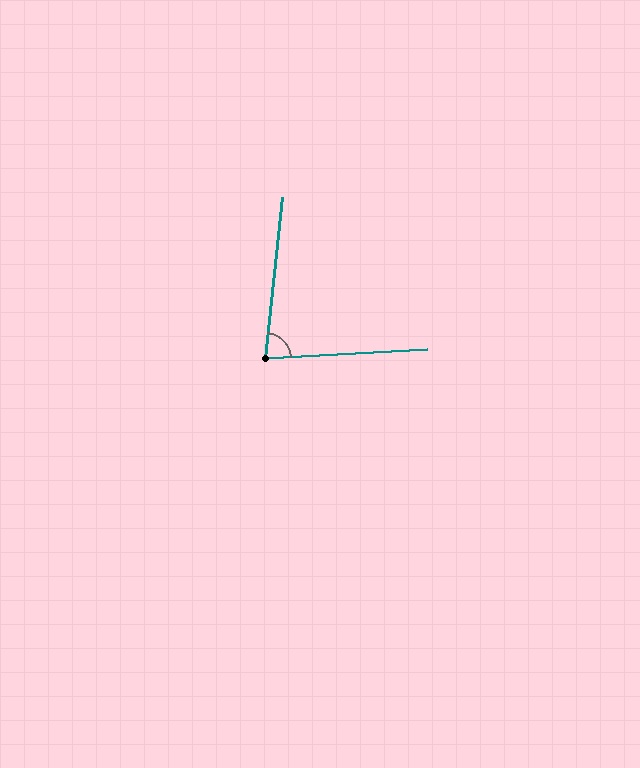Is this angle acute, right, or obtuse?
It is acute.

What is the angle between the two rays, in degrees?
Approximately 81 degrees.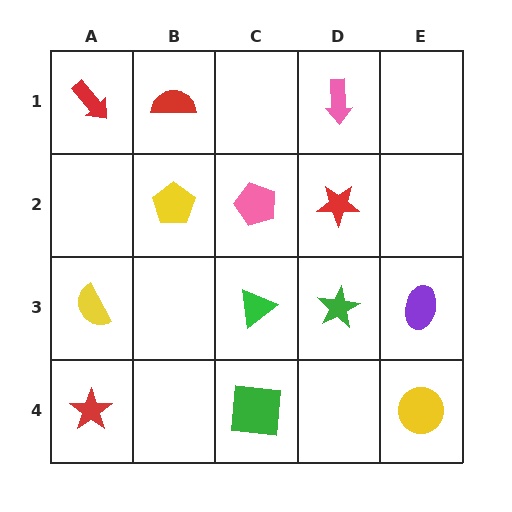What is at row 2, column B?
A yellow pentagon.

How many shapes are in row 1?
3 shapes.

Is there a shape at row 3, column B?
No, that cell is empty.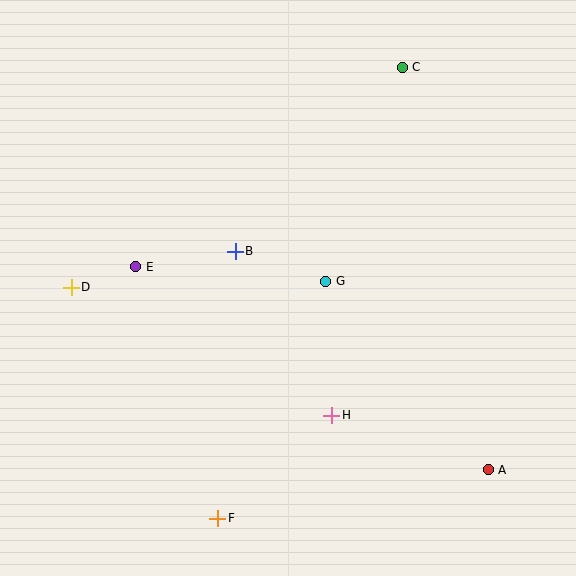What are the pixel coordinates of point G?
Point G is at (326, 281).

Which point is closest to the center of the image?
Point G at (326, 281) is closest to the center.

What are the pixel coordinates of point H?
Point H is at (332, 415).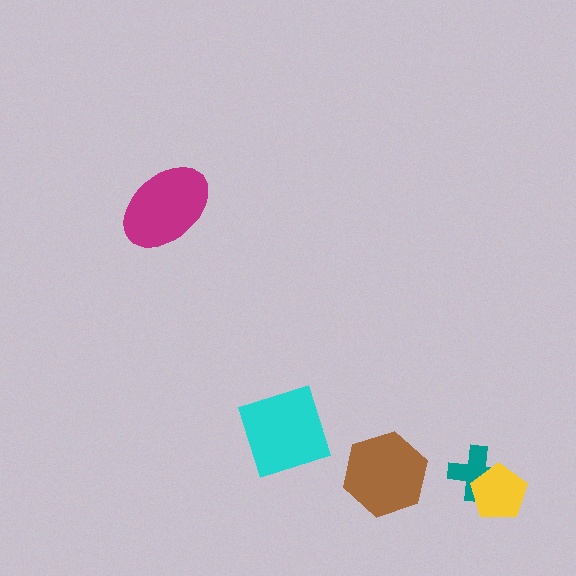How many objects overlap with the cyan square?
0 objects overlap with the cyan square.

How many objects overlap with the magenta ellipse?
0 objects overlap with the magenta ellipse.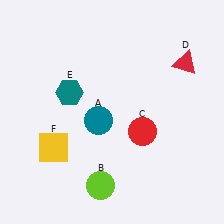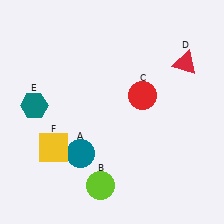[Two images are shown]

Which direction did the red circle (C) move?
The red circle (C) moved up.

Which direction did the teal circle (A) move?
The teal circle (A) moved down.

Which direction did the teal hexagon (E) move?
The teal hexagon (E) moved left.